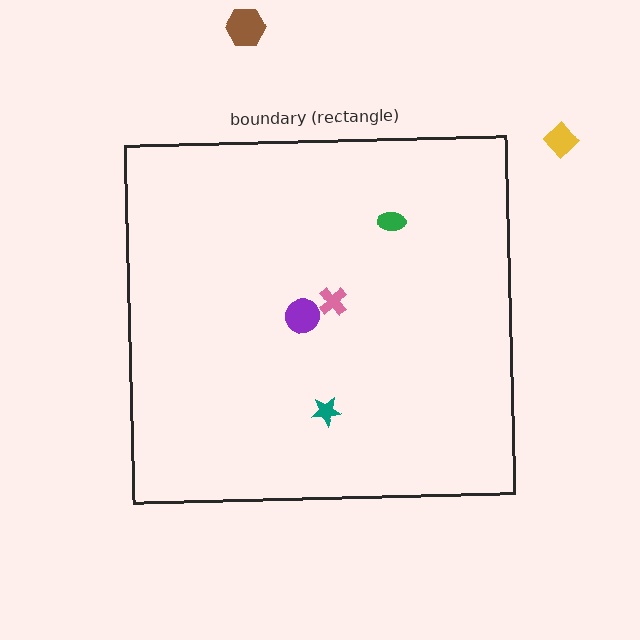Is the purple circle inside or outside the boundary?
Inside.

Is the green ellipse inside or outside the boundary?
Inside.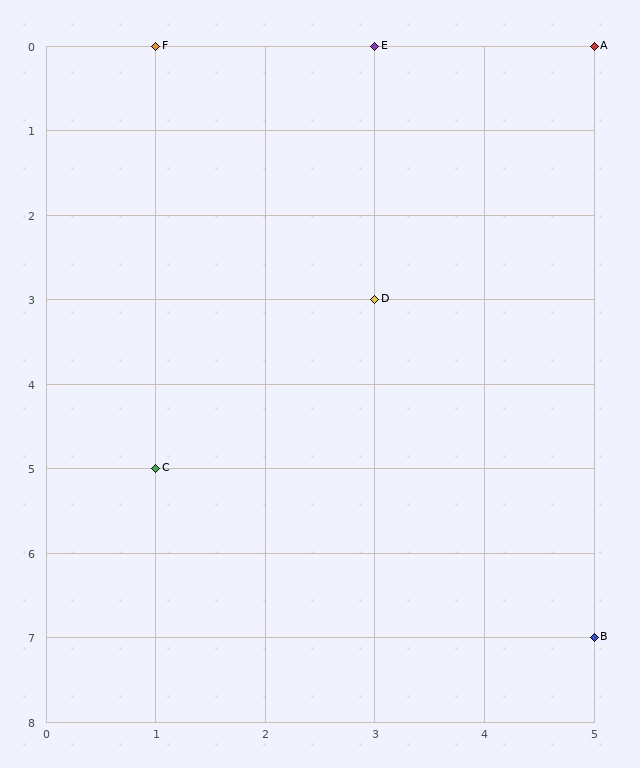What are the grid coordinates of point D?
Point D is at grid coordinates (3, 3).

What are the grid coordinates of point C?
Point C is at grid coordinates (1, 5).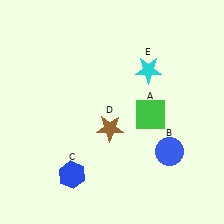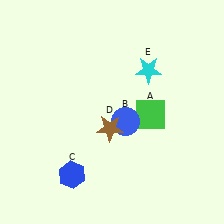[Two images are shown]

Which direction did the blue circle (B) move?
The blue circle (B) moved left.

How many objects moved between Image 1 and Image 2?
1 object moved between the two images.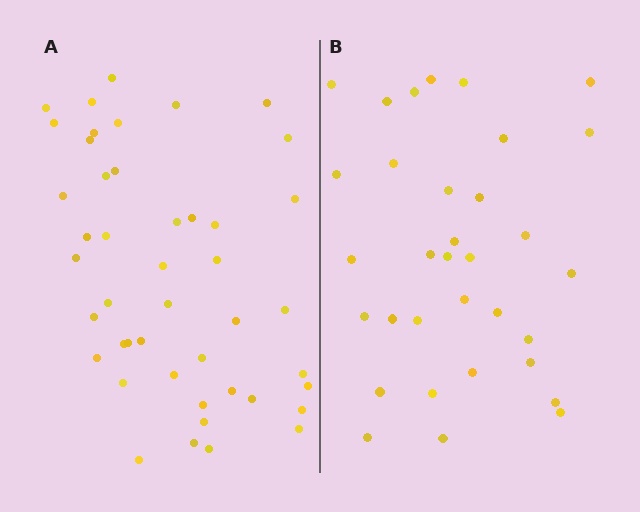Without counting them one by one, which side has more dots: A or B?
Region A (the left region) has more dots.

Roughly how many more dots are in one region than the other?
Region A has roughly 12 or so more dots than region B.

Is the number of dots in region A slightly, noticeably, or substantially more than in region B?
Region A has noticeably more, but not dramatically so. The ratio is roughly 1.4 to 1.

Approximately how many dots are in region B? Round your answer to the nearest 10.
About 30 dots. (The exact count is 33, which rounds to 30.)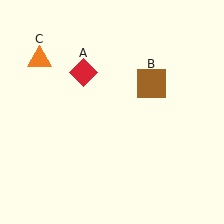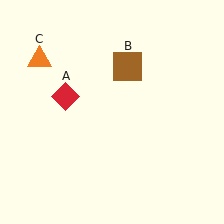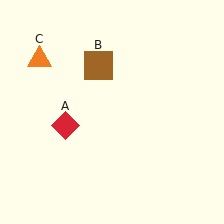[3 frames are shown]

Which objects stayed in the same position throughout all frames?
Orange triangle (object C) remained stationary.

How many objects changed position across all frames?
2 objects changed position: red diamond (object A), brown square (object B).